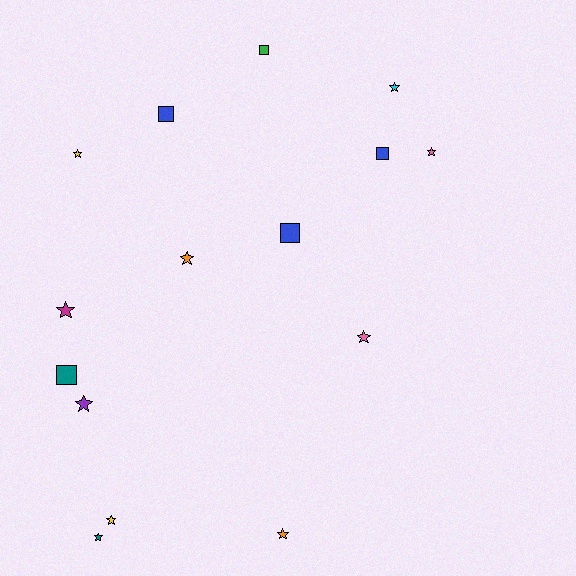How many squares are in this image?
There are 5 squares.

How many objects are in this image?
There are 15 objects.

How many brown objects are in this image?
There are no brown objects.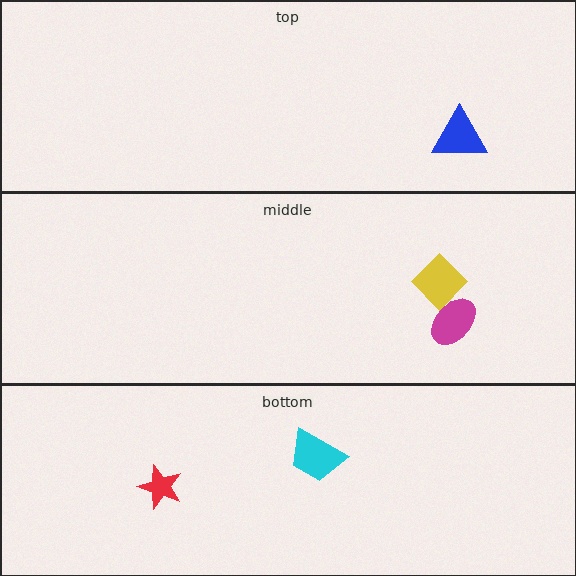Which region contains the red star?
The bottom region.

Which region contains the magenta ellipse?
The middle region.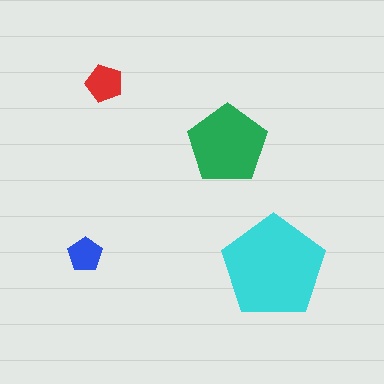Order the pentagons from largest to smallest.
the cyan one, the green one, the red one, the blue one.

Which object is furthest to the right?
The cyan pentagon is rightmost.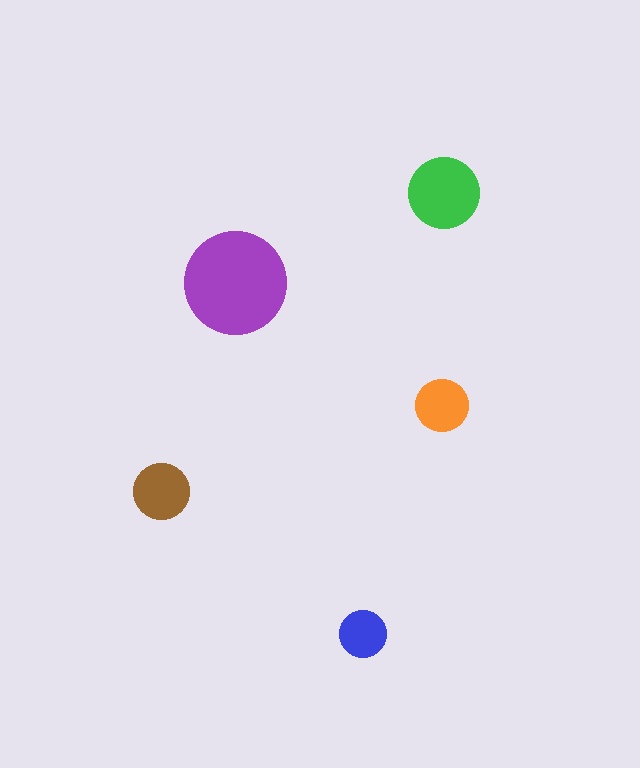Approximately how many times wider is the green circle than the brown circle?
About 1.5 times wider.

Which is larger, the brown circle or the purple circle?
The purple one.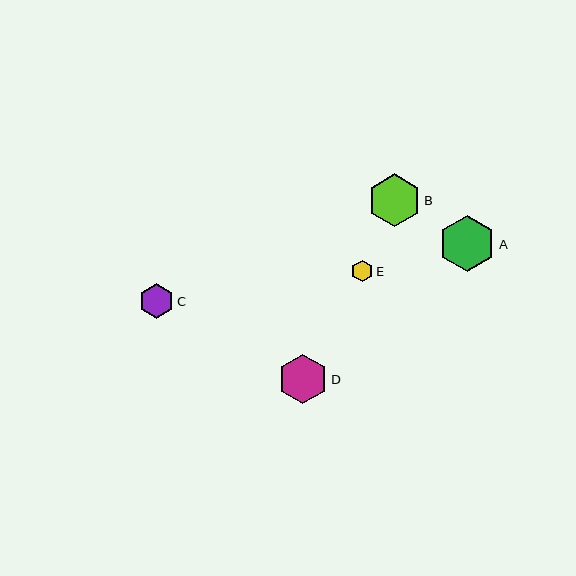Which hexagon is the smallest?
Hexagon E is the smallest with a size of approximately 21 pixels.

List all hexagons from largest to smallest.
From largest to smallest: A, B, D, C, E.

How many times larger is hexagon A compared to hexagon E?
Hexagon A is approximately 2.6 times the size of hexagon E.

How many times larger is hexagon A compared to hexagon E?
Hexagon A is approximately 2.6 times the size of hexagon E.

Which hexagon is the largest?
Hexagon A is the largest with a size of approximately 56 pixels.